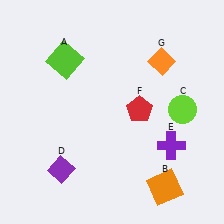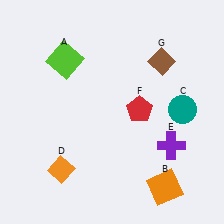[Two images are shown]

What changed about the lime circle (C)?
In Image 1, C is lime. In Image 2, it changed to teal.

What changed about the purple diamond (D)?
In Image 1, D is purple. In Image 2, it changed to orange.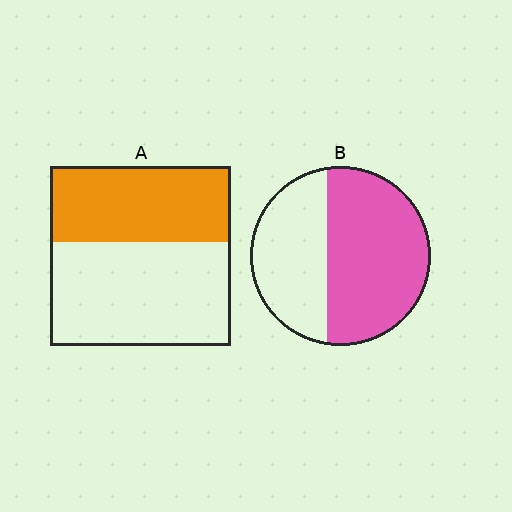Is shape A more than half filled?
No.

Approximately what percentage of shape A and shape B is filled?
A is approximately 40% and B is approximately 60%.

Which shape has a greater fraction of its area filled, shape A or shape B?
Shape B.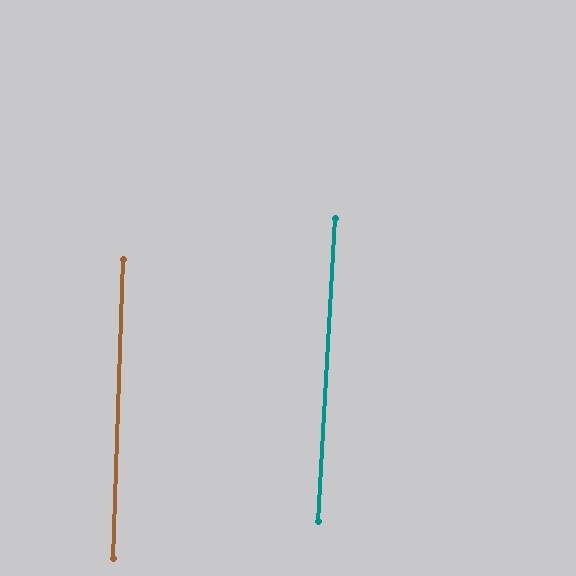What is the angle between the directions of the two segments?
Approximately 1 degree.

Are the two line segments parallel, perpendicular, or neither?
Parallel — their directions differ by only 1.3°.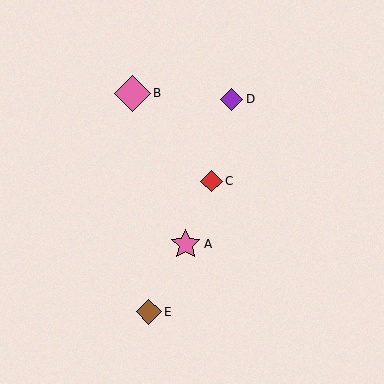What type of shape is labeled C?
Shape C is a red diamond.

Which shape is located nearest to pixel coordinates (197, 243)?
The pink star (labeled A) at (186, 244) is nearest to that location.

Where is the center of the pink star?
The center of the pink star is at (186, 244).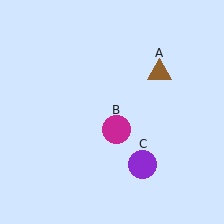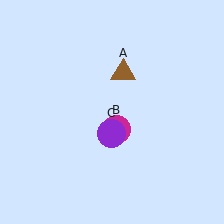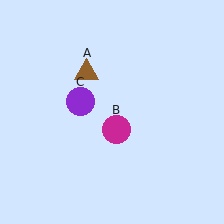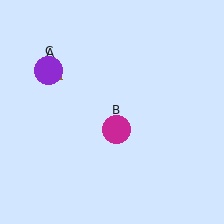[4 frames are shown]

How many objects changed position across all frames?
2 objects changed position: brown triangle (object A), purple circle (object C).